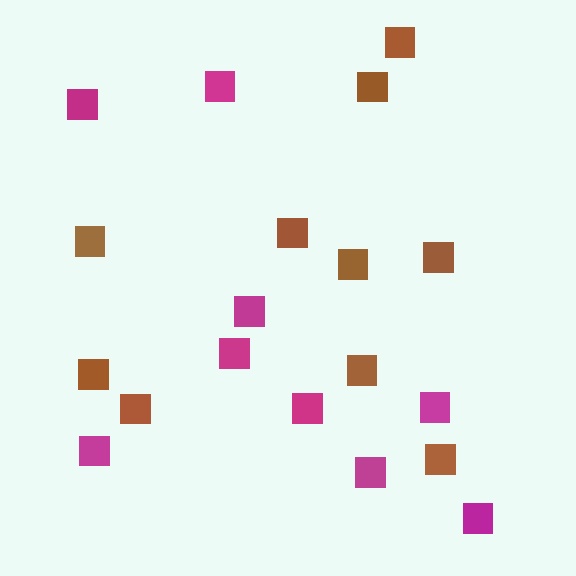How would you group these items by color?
There are 2 groups: one group of magenta squares (9) and one group of brown squares (10).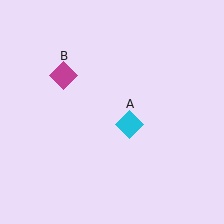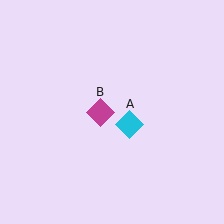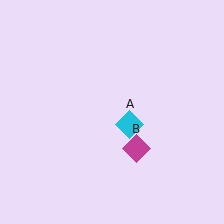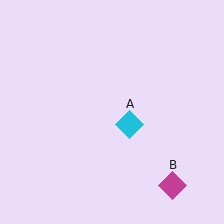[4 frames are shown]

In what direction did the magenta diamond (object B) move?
The magenta diamond (object B) moved down and to the right.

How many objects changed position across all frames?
1 object changed position: magenta diamond (object B).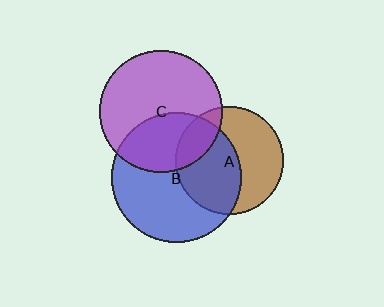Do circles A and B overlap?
Yes.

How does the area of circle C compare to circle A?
Approximately 1.3 times.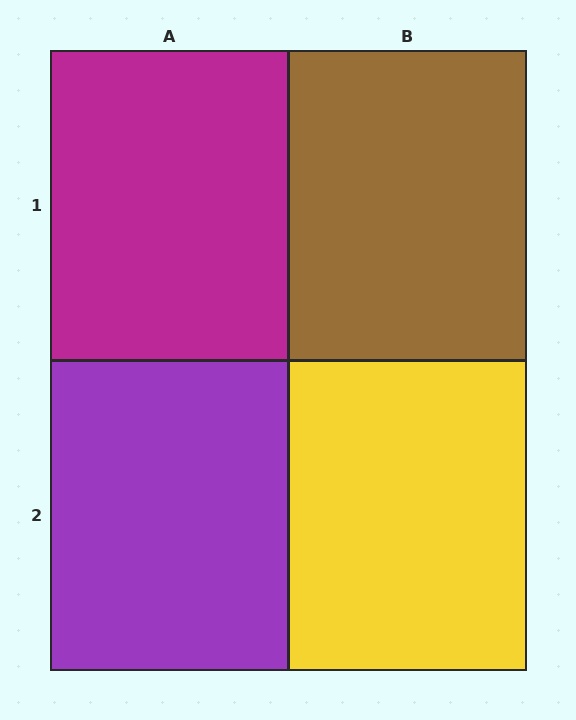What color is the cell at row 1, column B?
Brown.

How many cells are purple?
1 cell is purple.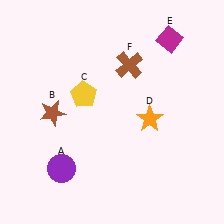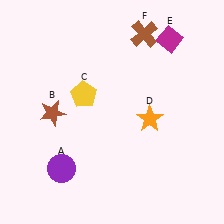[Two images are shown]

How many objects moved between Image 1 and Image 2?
1 object moved between the two images.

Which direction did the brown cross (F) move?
The brown cross (F) moved up.